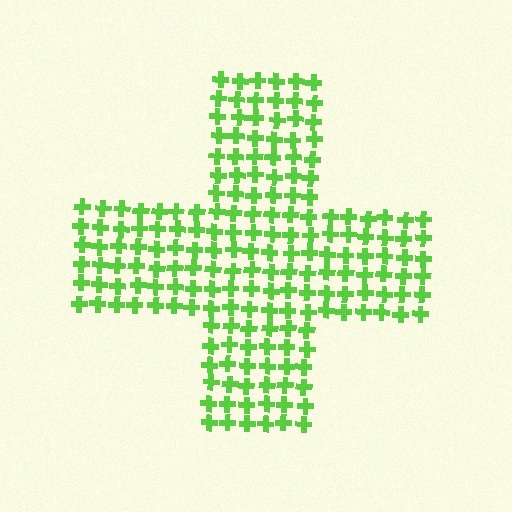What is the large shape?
The large shape is a cross.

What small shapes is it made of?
It is made of small crosses.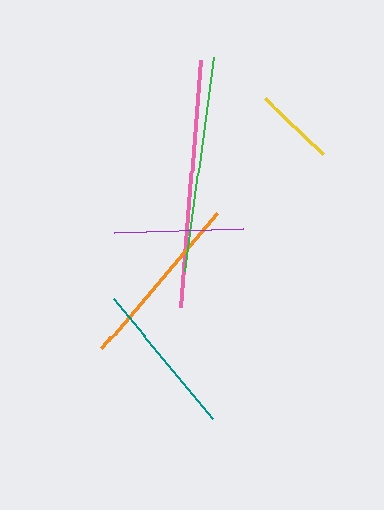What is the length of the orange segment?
The orange segment is approximately 178 pixels long.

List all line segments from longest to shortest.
From longest to shortest: pink, green, orange, teal, purple, yellow.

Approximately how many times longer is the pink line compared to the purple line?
The pink line is approximately 1.9 times the length of the purple line.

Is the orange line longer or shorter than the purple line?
The orange line is longer than the purple line.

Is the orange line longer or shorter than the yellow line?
The orange line is longer than the yellow line.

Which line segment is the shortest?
The yellow line is the shortest at approximately 79 pixels.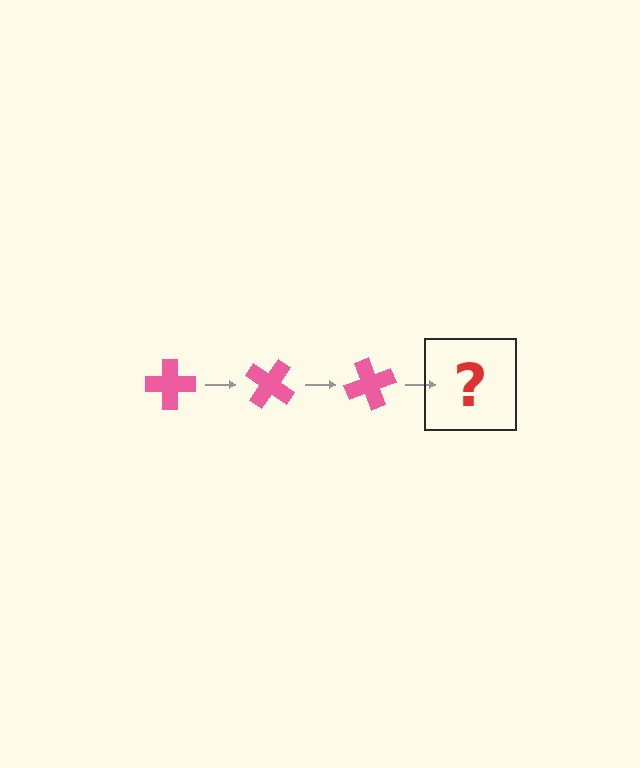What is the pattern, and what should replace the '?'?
The pattern is that the cross rotates 35 degrees each step. The '?' should be a pink cross rotated 105 degrees.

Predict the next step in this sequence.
The next step is a pink cross rotated 105 degrees.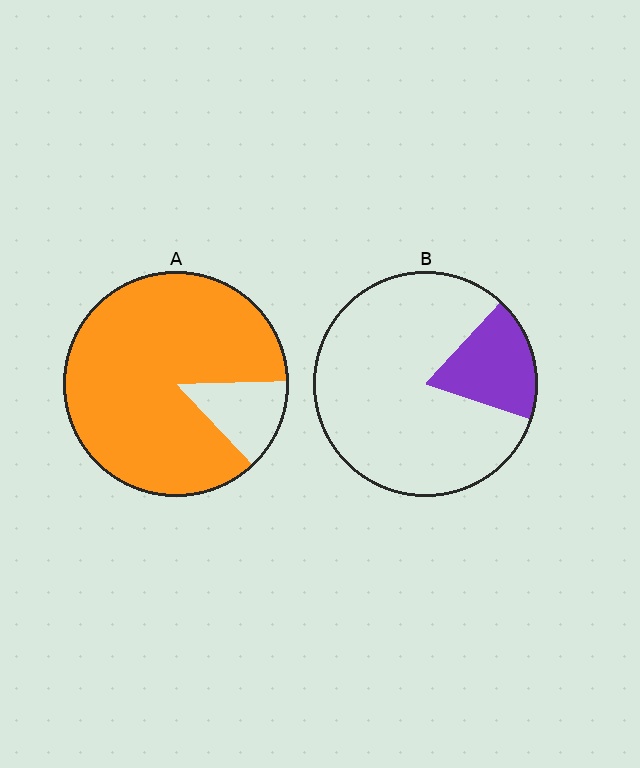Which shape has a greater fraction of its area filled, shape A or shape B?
Shape A.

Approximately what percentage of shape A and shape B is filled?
A is approximately 85% and B is approximately 20%.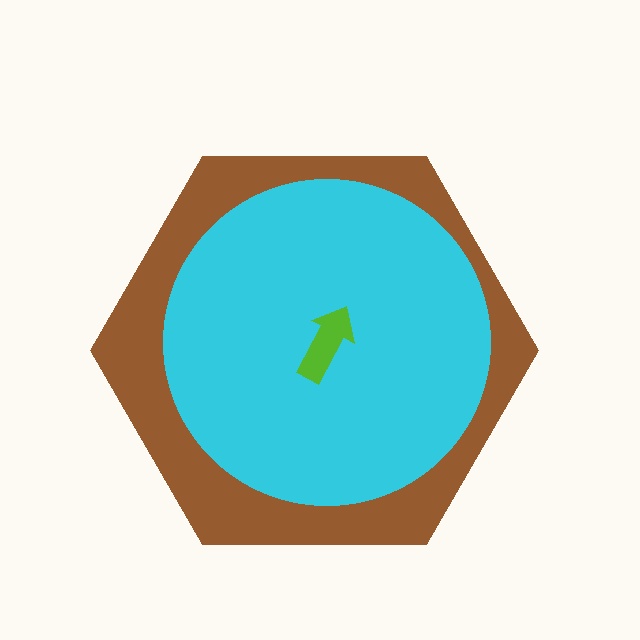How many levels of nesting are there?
3.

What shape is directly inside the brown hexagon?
The cyan circle.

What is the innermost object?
The lime arrow.